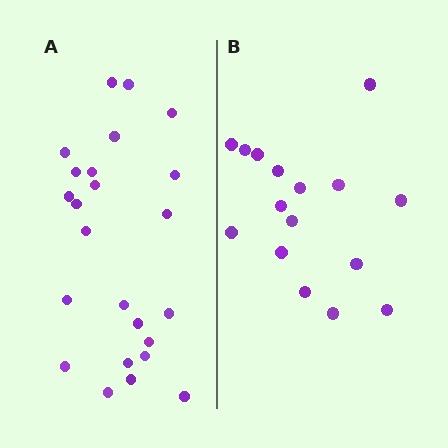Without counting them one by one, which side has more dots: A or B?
Region A (the left region) has more dots.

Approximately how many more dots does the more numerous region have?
Region A has roughly 8 or so more dots than region B.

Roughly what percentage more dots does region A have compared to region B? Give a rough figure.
About 50% more.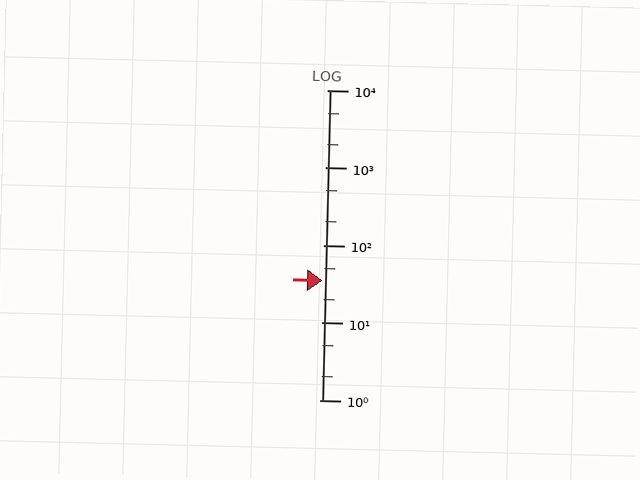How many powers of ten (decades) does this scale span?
The scale spans 4 decades, from 1 to 10000.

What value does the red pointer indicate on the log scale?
The pointer indicates approximately 35.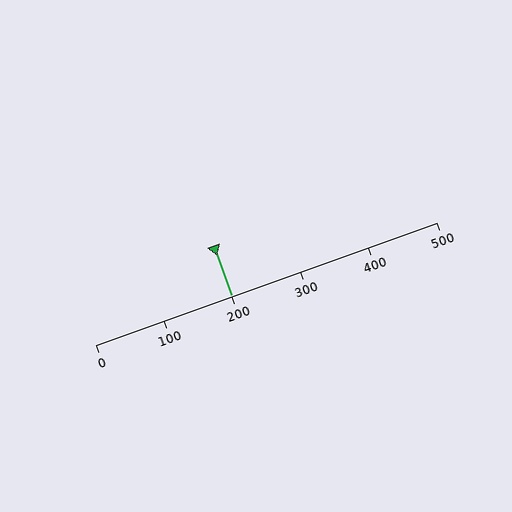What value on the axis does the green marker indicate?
The marker indicates approximately 200.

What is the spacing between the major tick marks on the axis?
The major ticks are spaced 100 apart.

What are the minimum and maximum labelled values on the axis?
The axis runs from 0 to 500.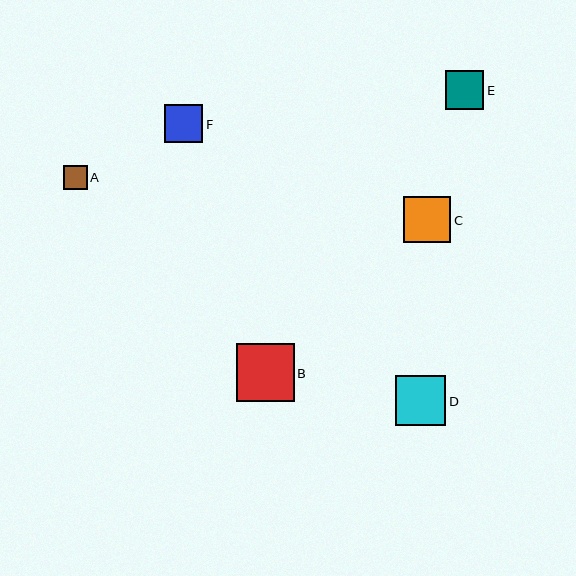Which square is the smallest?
Square A is the smallest with a size of approximately 24 pixels.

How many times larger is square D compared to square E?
Square D is approximately 1.3 times the size of square E.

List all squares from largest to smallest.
From largest to smallest: B, D, C, F, E, A.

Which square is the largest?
Square B is the largest with a size of approximately 57 pixels.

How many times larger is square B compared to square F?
Square B is approximately 1.5 times the size of square F.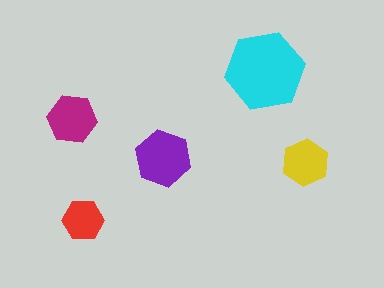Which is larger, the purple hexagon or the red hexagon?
The purple one.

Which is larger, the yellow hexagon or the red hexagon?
The yellow one.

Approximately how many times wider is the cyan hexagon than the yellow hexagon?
About 1.5 times wider.